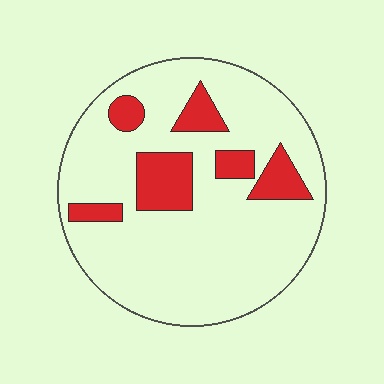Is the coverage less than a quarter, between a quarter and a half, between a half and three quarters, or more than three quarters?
Less than a quarter.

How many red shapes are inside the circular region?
6.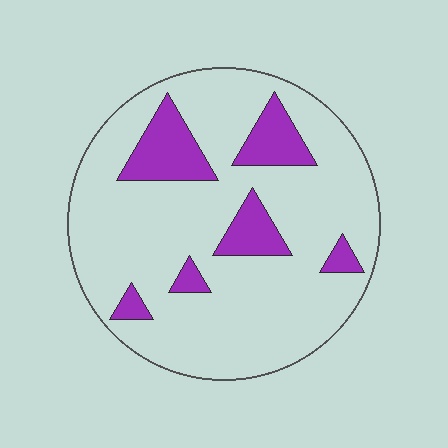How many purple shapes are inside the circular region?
6.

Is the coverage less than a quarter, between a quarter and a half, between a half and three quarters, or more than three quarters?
Less than a quarter.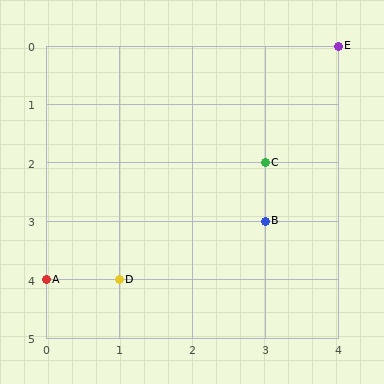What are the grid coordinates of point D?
Point D is at grid coordinates (1, 4).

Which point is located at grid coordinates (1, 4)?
Point D is at (1, 4).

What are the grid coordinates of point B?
Point B is at grid coordinates (3, 3).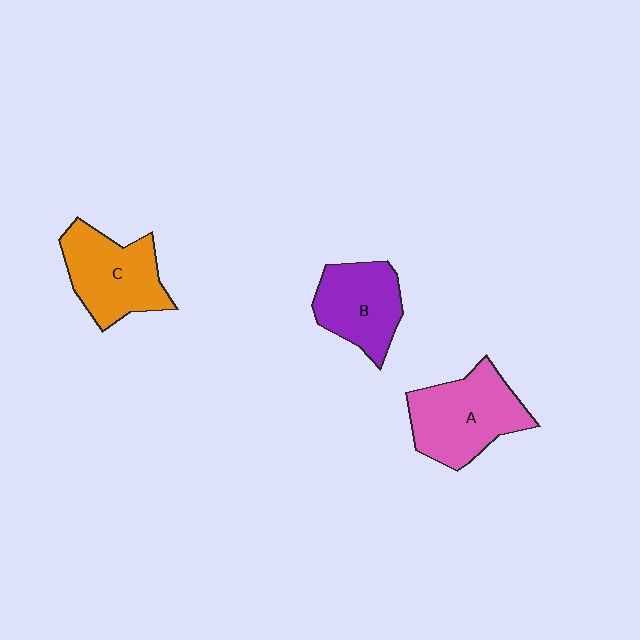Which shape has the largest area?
Shape A (pink).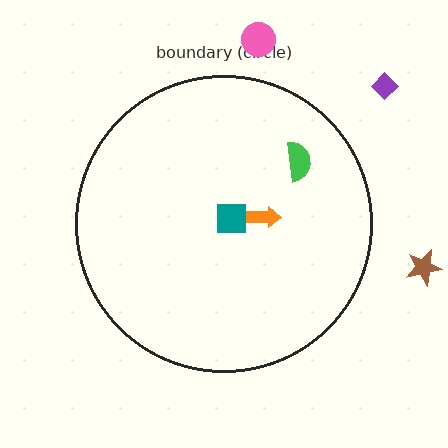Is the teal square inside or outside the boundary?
Inside.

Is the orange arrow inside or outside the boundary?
Inside.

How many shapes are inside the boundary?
3 inside, 3 outside.